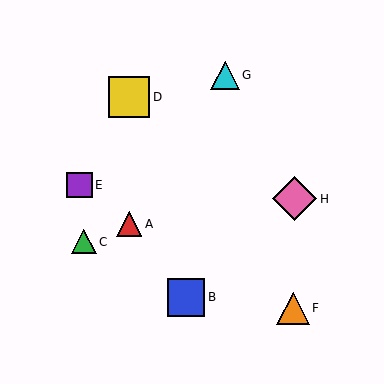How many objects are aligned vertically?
2 objects (A, D) are aligned vertically.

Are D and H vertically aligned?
No, D is at x≈129 and H is at x≈295.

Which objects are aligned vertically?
Objects A, D are aligned vertically.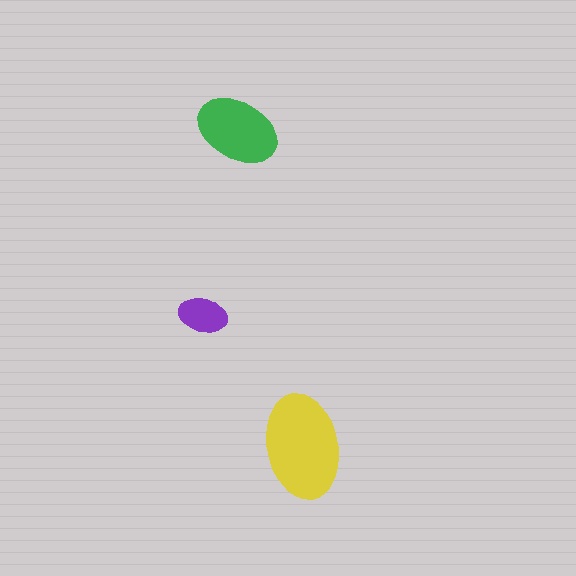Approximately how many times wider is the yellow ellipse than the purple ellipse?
About 2 times wider.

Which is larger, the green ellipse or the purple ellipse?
The green one.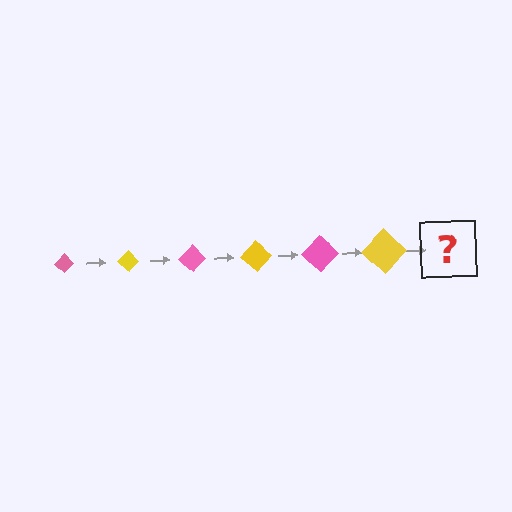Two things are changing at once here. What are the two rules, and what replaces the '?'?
The two rules are that the diamond grows larger each step and the color cycles through pink and yellow. The '?' should be a pink diamond, larger than the previous one.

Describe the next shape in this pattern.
It should be a pink diamond, larger than the previous one.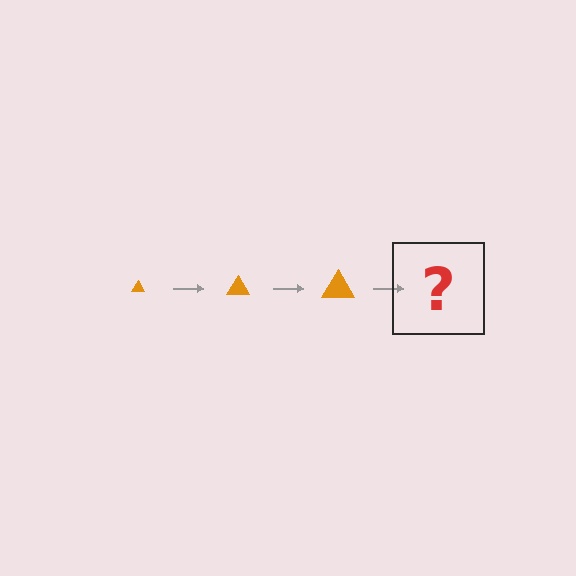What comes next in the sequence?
The next element should be an orange triangle, larger than the previous one.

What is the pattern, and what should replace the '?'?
The pattern is that the triangle gets progressively larger each step. The '?' should be an orange triangle, larger than the previous one.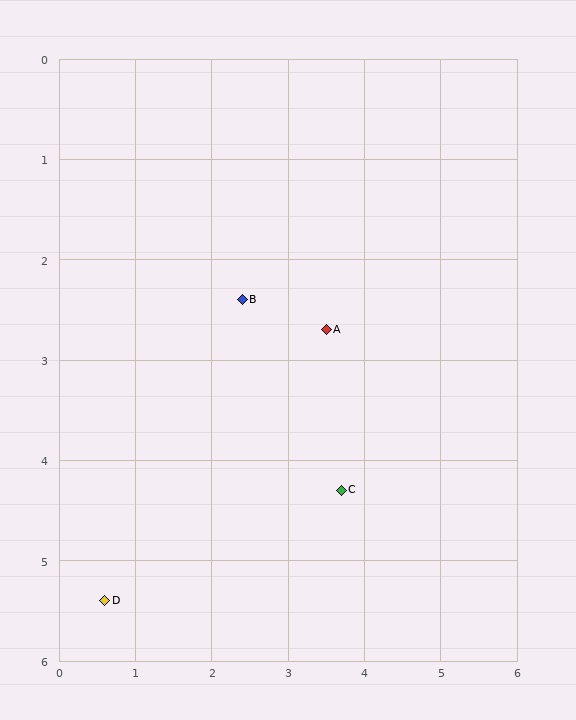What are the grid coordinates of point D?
Point D is at approximately (0.6, 5.4).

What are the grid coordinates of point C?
Point C is at approximately (3.7, 4.3).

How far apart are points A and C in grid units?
Points A and C are about 1.6 grid units apart.